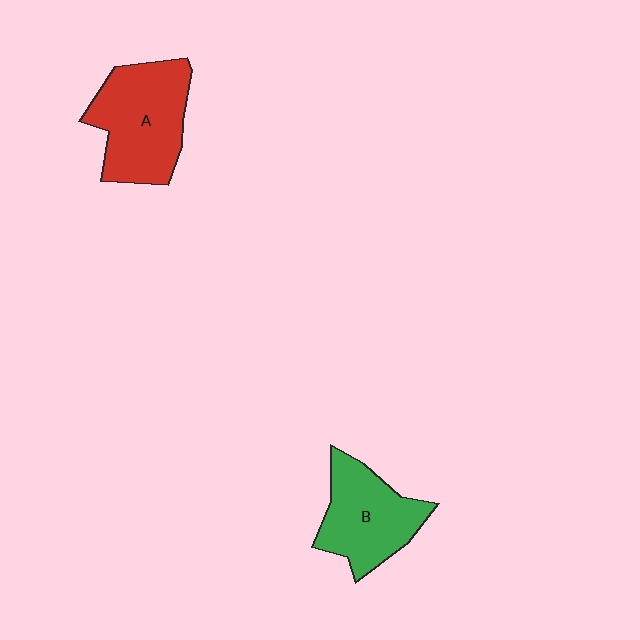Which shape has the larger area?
Shape A (red).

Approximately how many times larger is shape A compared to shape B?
Approximately 1.2 times.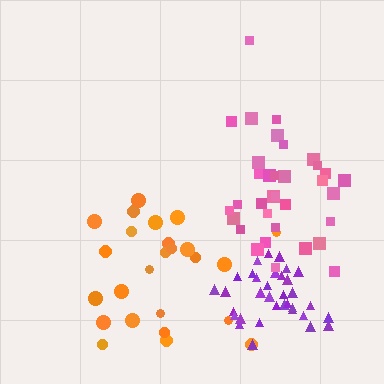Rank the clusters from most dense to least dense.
purple, pink, orange.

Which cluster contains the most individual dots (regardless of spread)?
Purple (34).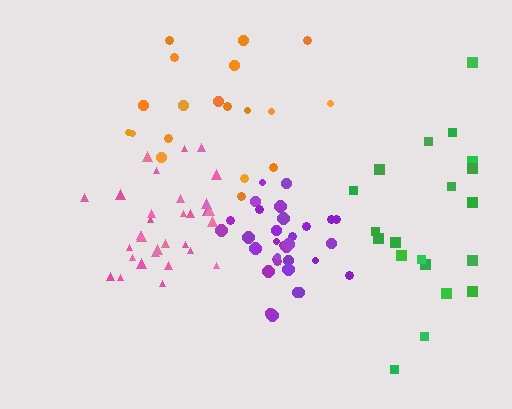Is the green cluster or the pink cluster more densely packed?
Pink.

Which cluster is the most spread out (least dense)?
Green.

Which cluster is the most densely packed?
Purple.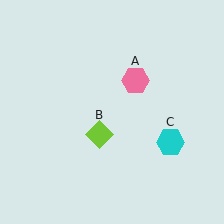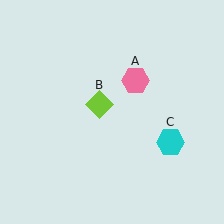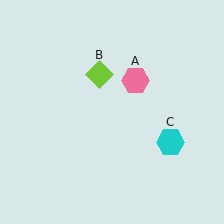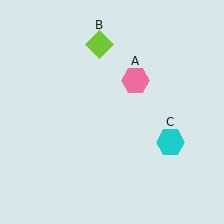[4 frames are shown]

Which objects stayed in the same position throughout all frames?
Pink hexagon (object A) and cyan hexagon (object C) remained stationary.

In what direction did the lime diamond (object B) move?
The lime diamond (object B) moved up.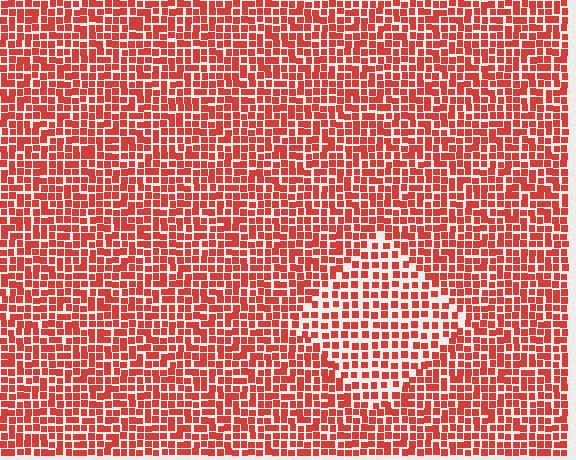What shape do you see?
I see a diamond.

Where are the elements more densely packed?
The elements are more densely packed outside the diamond boundary.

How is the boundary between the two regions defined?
The boundary is defined by a change in element density (approximately 1.6x ratio). All elements are the same color, size, and shape.